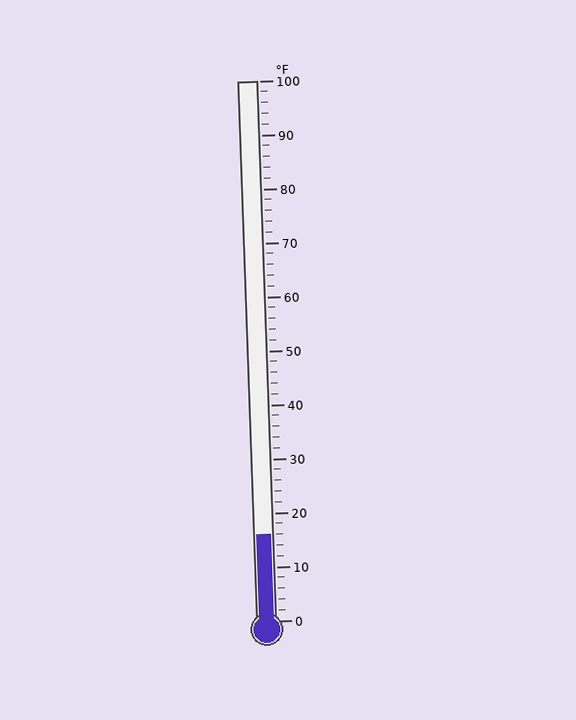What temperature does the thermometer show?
The thermometer shows approximately 16°F.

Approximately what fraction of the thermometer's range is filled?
The thermometer is filled to approximately 15% of its range.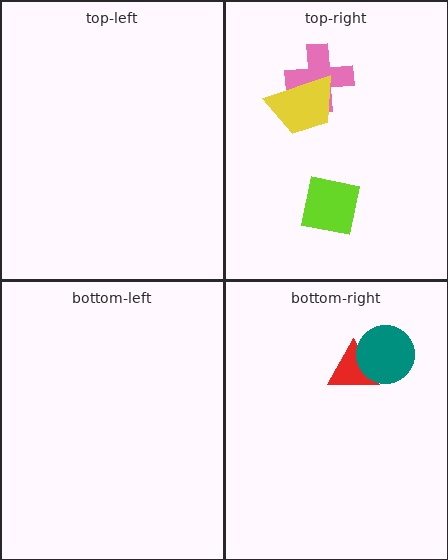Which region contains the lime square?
The top-right region.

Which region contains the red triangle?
The bottom-right region.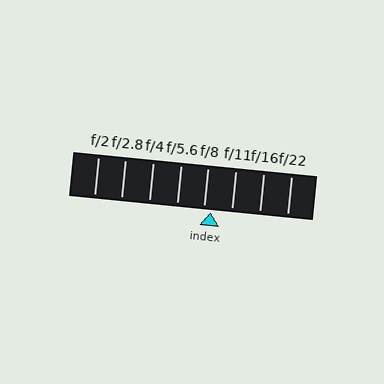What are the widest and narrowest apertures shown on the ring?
The widest aperture shown is f/2 and the narrowest is f/22.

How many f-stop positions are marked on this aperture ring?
There are 8 f-stop positions marked.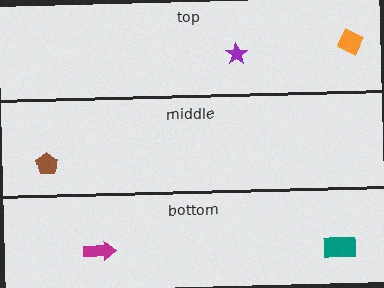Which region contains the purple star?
The top region.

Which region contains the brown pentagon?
The middle region.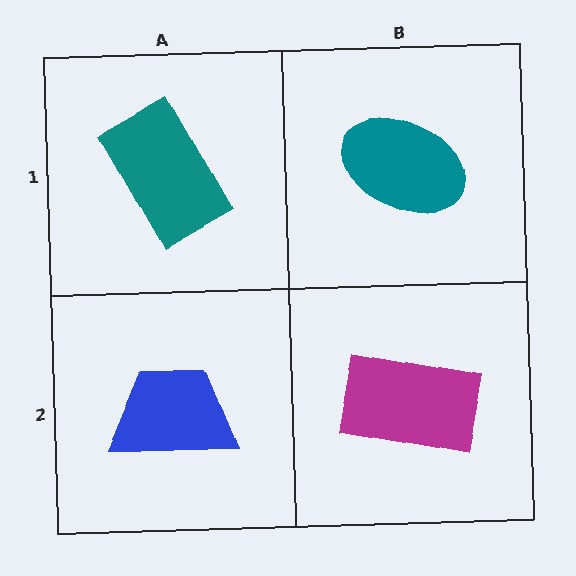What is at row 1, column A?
A teal rectangle.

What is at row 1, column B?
A teal ellipse.